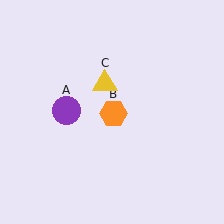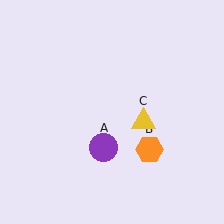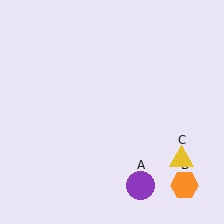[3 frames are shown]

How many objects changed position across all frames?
3 objects changed position: purple circle (object A), orange hexagon (object B), yellow triangle (object C).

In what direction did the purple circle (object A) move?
The purple circle (object A) moved down and to the right.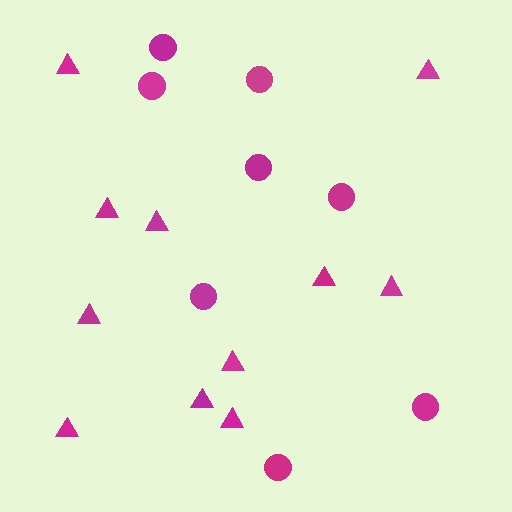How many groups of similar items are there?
There are 2 groups: one group of circles (8) and one group of triangles (11).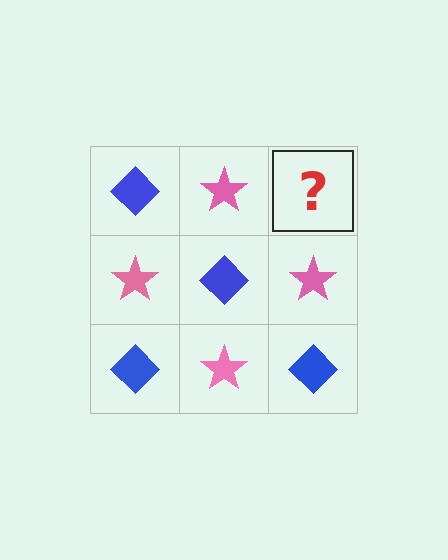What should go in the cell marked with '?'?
The missing cell should contain a blue diamond.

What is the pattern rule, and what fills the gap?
The rule is that it alternates blue diamond and pink star in a checkerboard pattern. The gap should be filled with a blue diamond.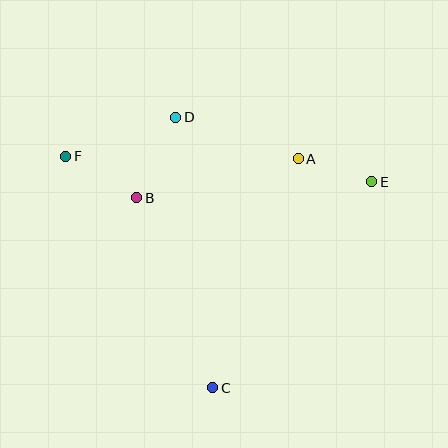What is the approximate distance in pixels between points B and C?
The distance between B and C is approximately 205 pixels.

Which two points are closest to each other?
Points A and E are closest to each other.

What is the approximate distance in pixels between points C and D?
The distance between C and D is approximately 273 pixels.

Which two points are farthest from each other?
Points E and F are farthest from each other.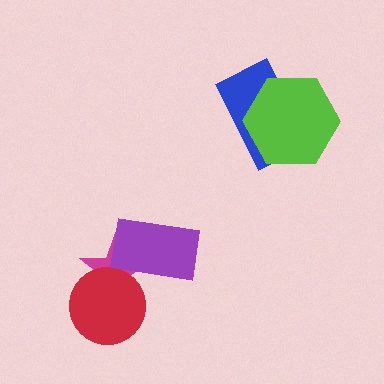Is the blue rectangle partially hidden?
Yes, it is partially covered by another shape.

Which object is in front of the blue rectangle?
The lime hexagon is in front of the blue rectangle.